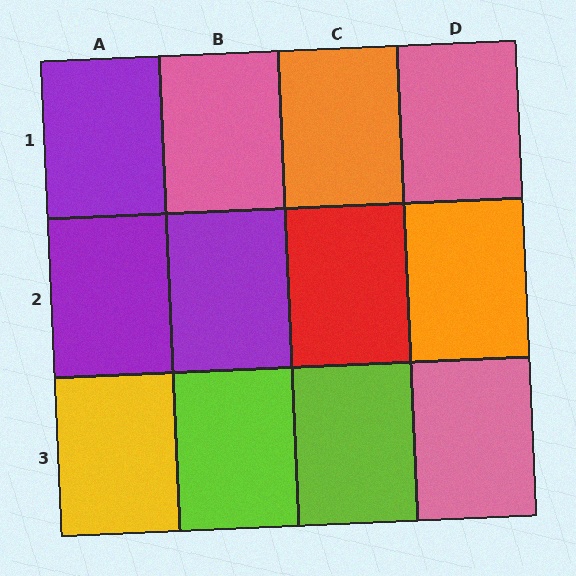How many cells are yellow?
1 cell is yellow.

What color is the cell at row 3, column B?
Lime.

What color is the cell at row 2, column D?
Orange.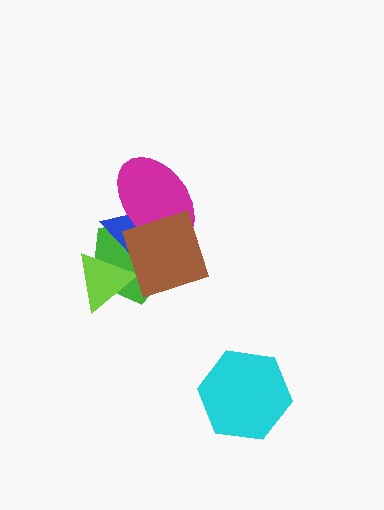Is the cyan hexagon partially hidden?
No, no other shape covers it.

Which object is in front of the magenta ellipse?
The brown square is in front of the magenta ellipse.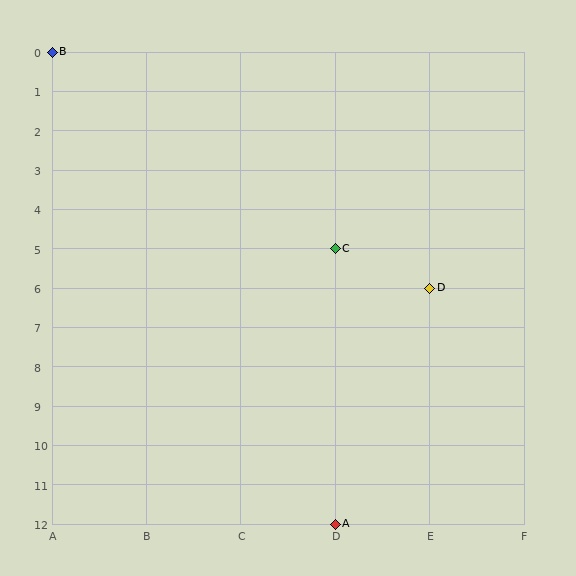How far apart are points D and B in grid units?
Points D and B are 4 columns and 6 rows apart (about 7.2 grid units diagonally).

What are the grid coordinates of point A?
Point A is at grid coordinates (D, 12).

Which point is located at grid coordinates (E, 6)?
Point D is at (E, 6).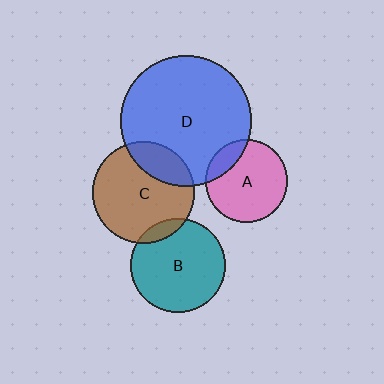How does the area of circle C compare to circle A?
Approximately 1.5 times.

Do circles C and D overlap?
Yes.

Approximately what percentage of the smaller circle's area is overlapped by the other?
Approximately 20%.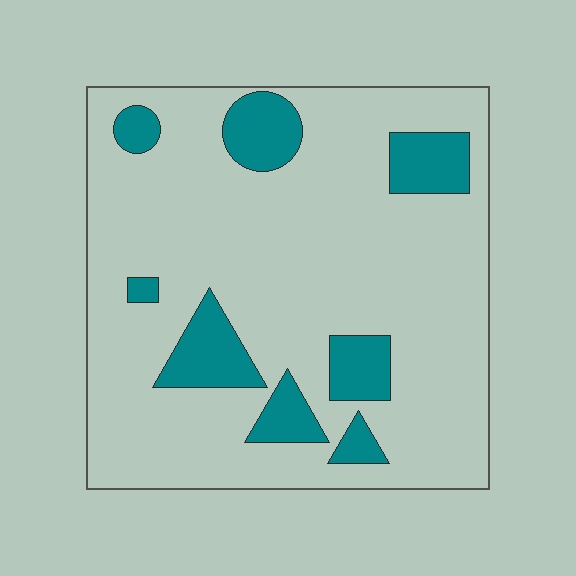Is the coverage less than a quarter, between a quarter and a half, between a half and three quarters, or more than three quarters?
Less than a quarter.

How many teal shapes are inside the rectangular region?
8.